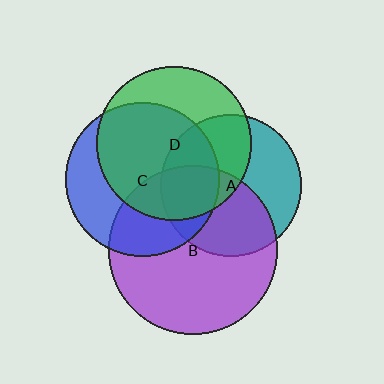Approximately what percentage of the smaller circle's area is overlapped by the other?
Approximately 25%.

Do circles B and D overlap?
Yes.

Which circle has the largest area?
Circle B (purple).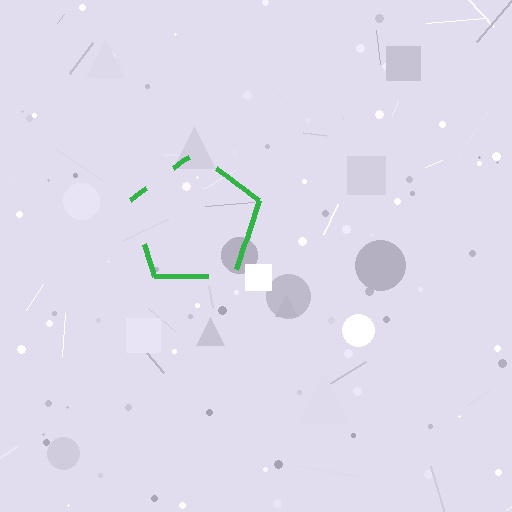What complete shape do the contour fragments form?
The contour fragments form a pentagon.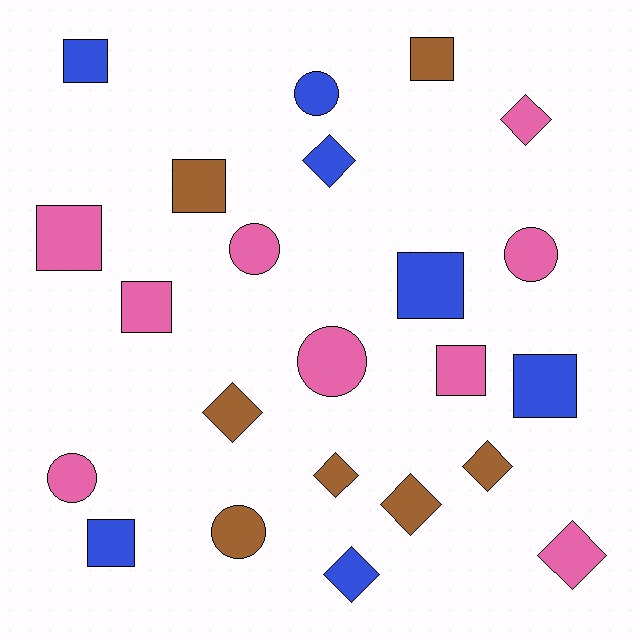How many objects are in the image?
There are 23 objects.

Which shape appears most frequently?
Square, with 9 objects.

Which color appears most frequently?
Pink, with 9 objects.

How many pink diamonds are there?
There are 2 pink diamonds.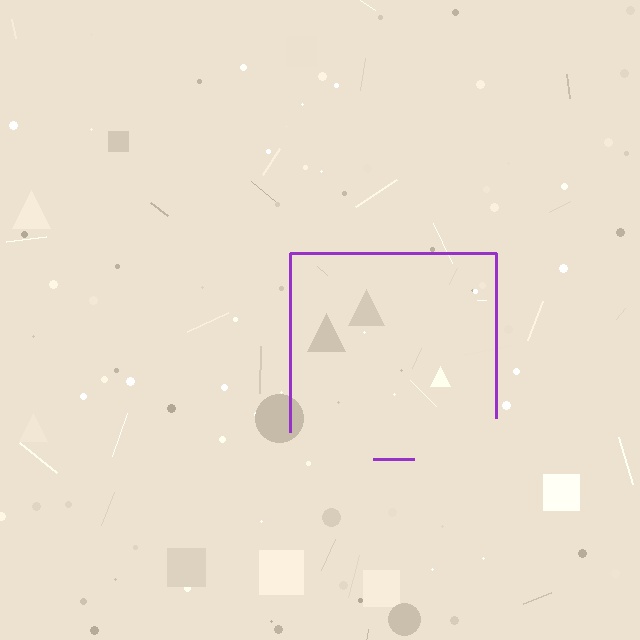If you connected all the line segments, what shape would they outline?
They would outline a square.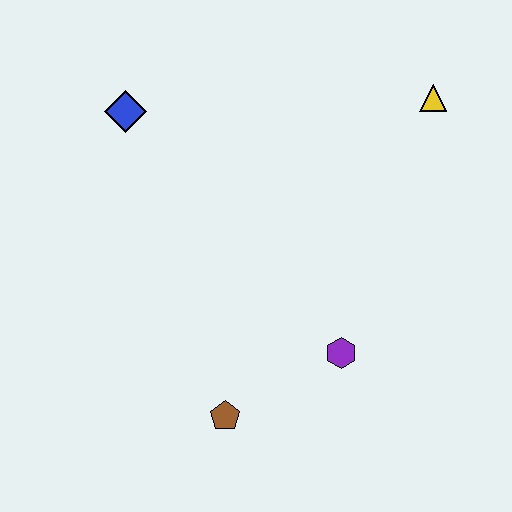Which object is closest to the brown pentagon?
The purple hexagon is closest to the brown pentagon.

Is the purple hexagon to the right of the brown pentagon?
Yes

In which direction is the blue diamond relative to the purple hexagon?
The blue diamond is above the purple hexagon.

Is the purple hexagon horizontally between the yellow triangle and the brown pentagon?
Yes